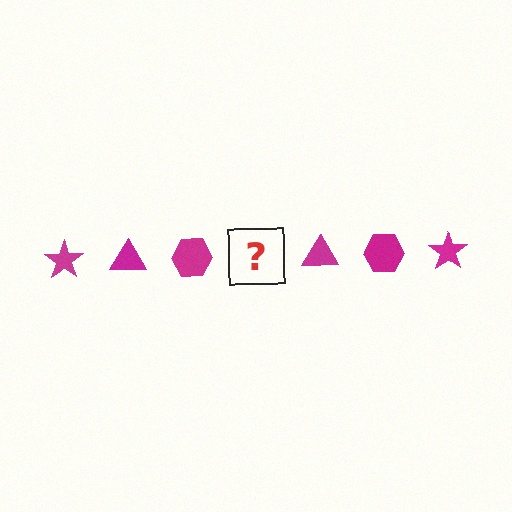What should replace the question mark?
The question mark should be replaced with a magenta star.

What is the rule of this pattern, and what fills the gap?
The rule is that the pattern cycles through star, triangle, hexagon shapes in magenta. The gap should be filled with a magenta star.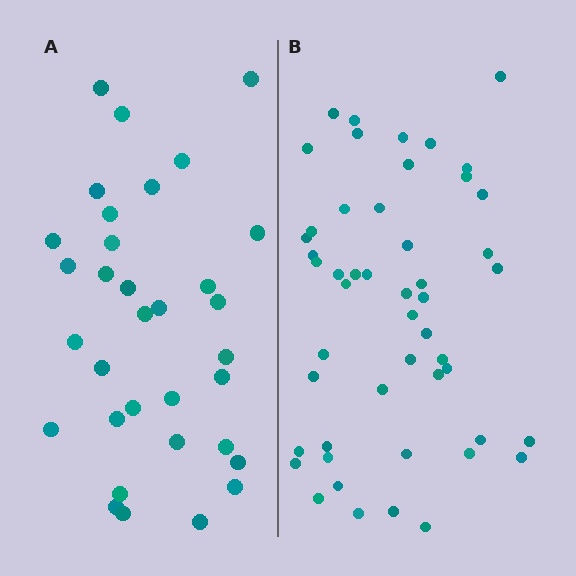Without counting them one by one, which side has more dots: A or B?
Region B (the right region) has more dots.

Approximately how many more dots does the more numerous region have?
Region B has approximately 15 more dots than region A.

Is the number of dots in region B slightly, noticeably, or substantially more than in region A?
Region B has substantially more. The ratio is roughly 1.5 to 1.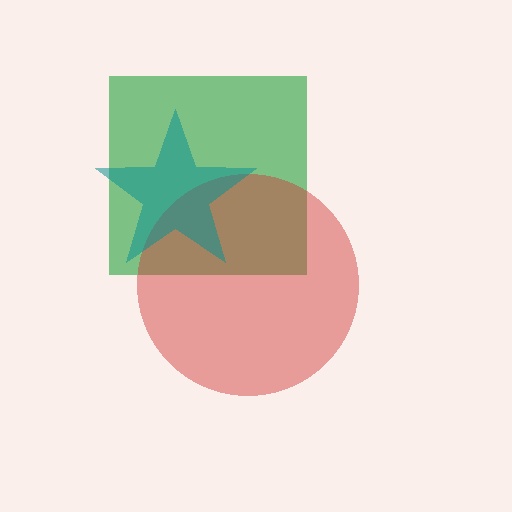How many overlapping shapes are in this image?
There are 3 overlapping shapes in the image.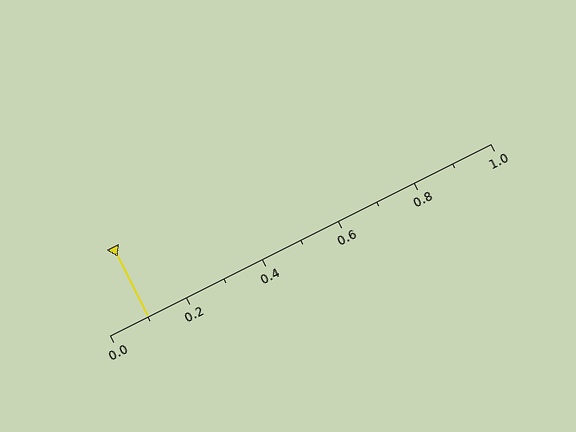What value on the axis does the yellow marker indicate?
The marker indicates approximately 0.1.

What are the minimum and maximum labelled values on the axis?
The axis runs from 0.0 to 1.0.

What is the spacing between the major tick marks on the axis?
The major ticks are spaced 0.2 apart.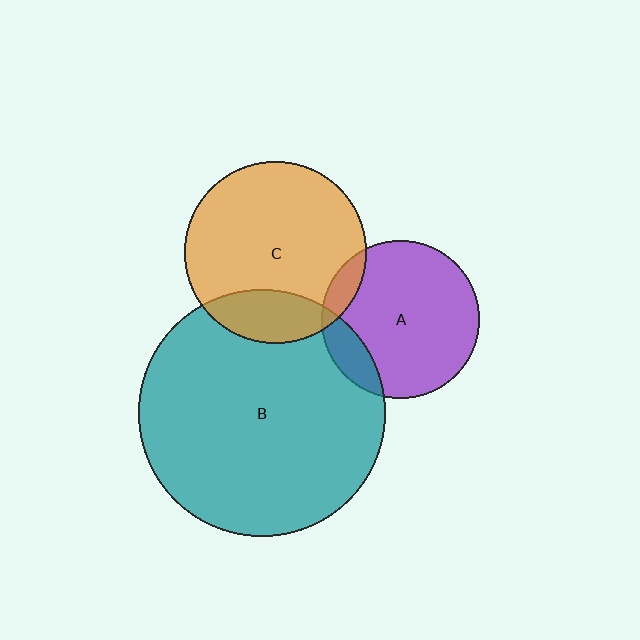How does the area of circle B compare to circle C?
Approximately 1.8 times.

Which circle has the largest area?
Circle B (teal).